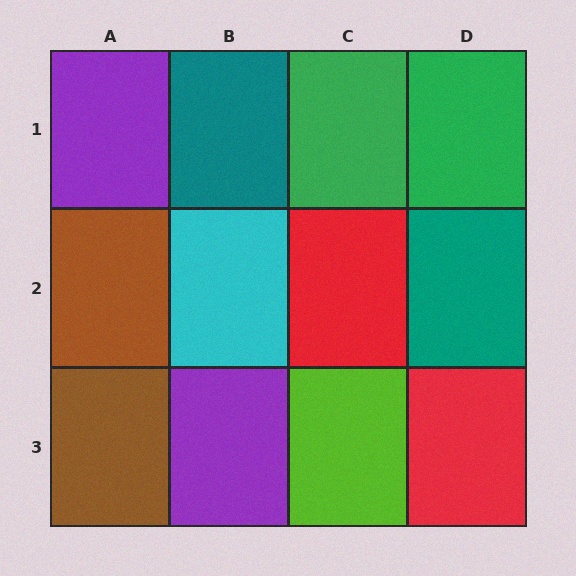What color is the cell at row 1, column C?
Green.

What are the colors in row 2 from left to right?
Brown, cyan, red, teal.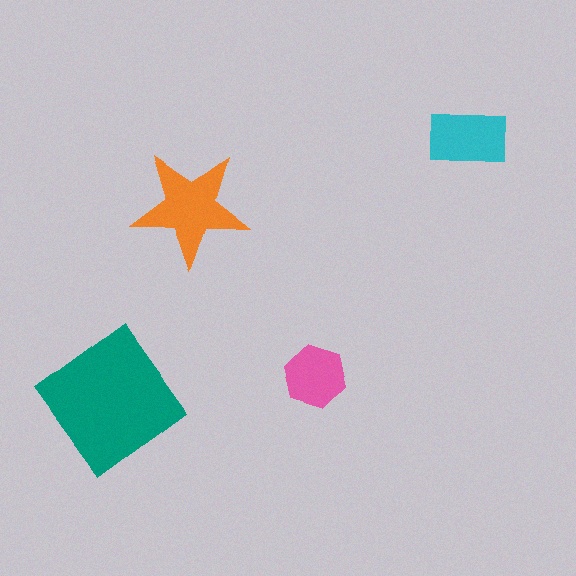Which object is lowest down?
The teal diamond is bottommost.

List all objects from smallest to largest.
The pink hexagon, the cyan rectangle, the orange star, the teal diamond.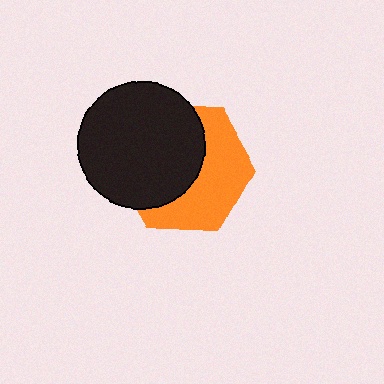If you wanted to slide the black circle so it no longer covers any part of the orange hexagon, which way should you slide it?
Slide it toward the upper-left — that is the most direct way to separate the two shapes.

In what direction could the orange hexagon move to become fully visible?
The orange hexagon could move toward the lower-right. That would shift it out from behind the black circle entirely.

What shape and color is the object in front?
The object in front is a black circle.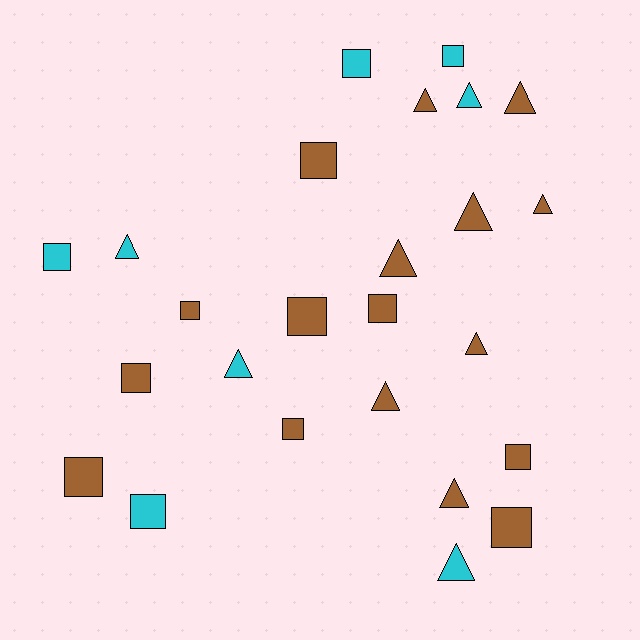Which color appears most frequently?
Brown, with 17 objects.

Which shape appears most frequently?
Square, with 13 objects.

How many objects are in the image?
There are 25 objects.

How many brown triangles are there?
There are 8 brown triangles.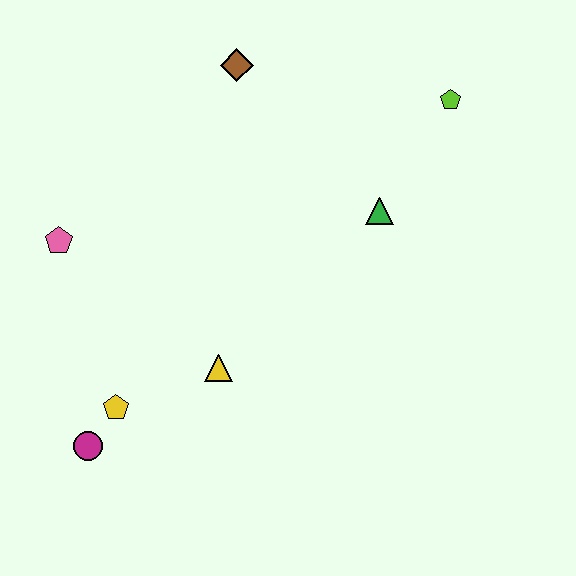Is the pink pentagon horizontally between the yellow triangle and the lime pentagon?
No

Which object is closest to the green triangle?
The lime pentagon is closest to the green triangle.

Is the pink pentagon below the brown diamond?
Yes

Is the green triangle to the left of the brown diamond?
No